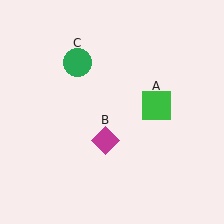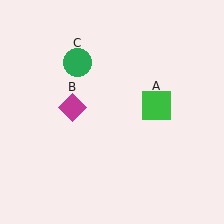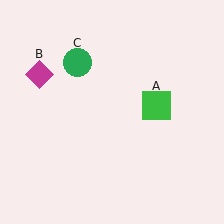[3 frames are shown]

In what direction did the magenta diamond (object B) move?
The magenta diamond (object B) moved up and to the left.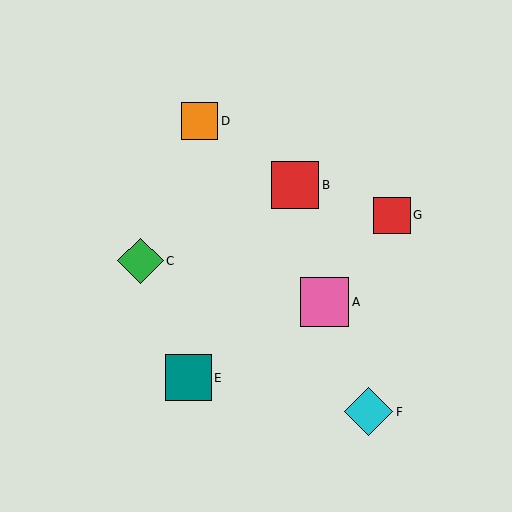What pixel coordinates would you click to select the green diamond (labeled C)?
Click at (141, 261) to select the green diamond C.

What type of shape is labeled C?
Shape C is a green diamond.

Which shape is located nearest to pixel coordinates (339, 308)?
The pink square (labeled A) at (324, 302) is nearest to that location.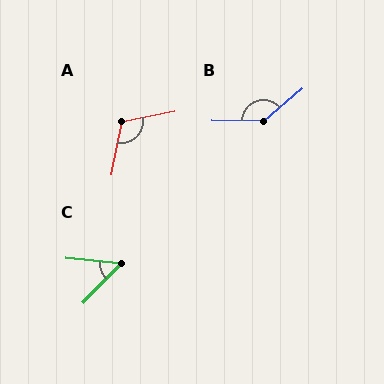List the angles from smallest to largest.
C (51°), A (113°), B (139°).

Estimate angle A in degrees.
Approximately 113 degrees.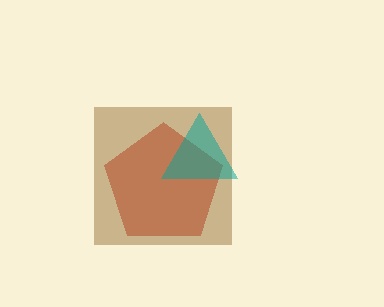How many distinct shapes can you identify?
There are 3 distinct shapes: a red pentagon, a brown square, a teal triangle.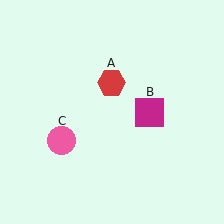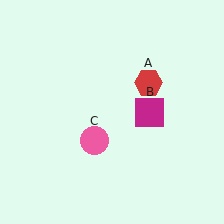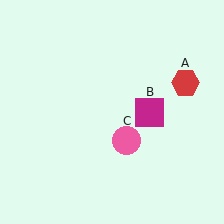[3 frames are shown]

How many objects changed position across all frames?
2 objects changed position: red hexagon (object A), pink circle (object C).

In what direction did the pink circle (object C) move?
The pink circle (object C) moved right.